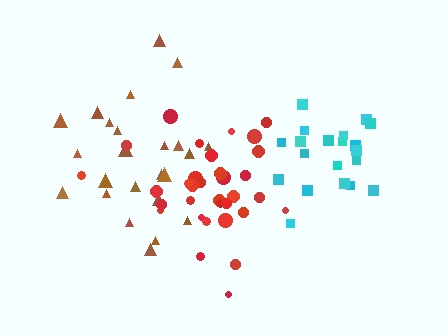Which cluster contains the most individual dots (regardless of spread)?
Red (34).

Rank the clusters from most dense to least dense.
red, cyan, brown.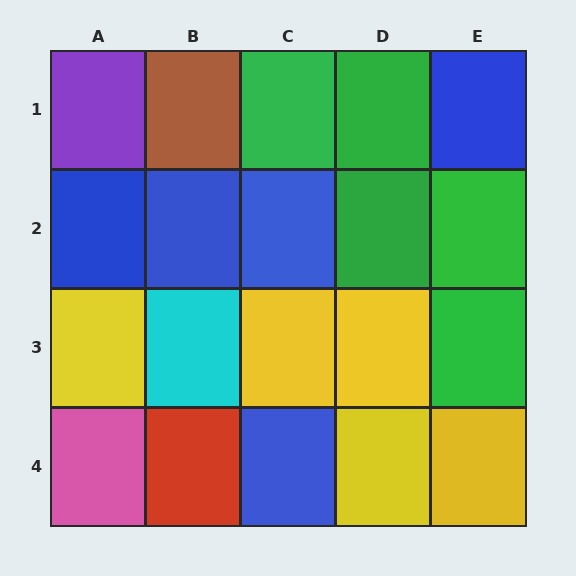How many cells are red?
1 cell is red.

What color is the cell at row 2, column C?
Blue.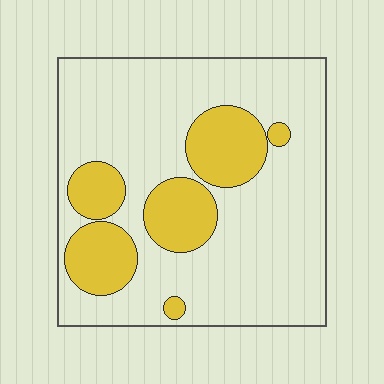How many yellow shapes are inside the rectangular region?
6.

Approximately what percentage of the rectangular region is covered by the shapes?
Approximately 25%.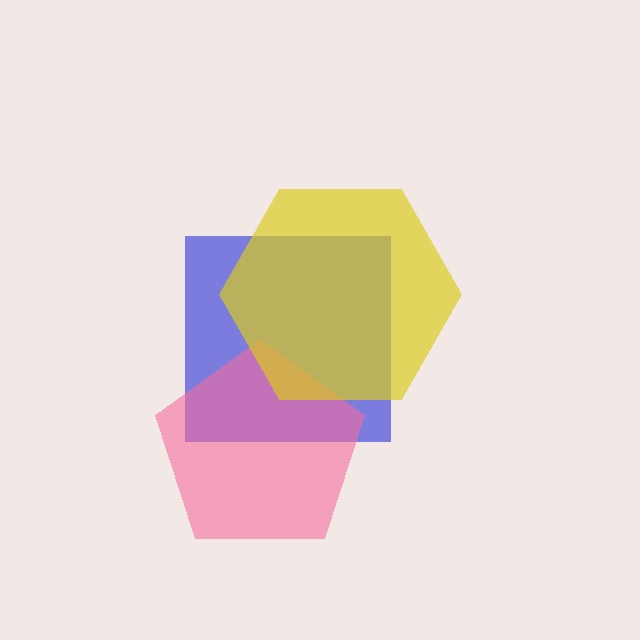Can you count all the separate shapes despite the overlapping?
Yes, there are 3 separate shapes.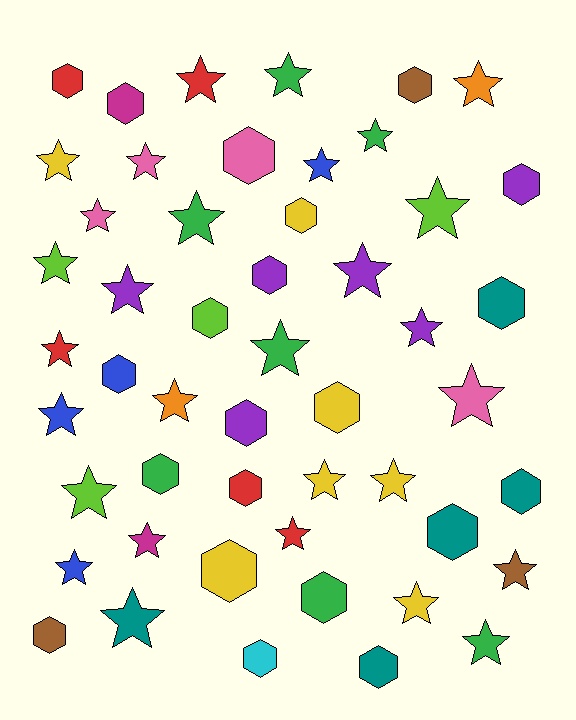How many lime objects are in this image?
There are 4 lime objects.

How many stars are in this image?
There are 29 stars.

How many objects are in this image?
There are 50 objects.